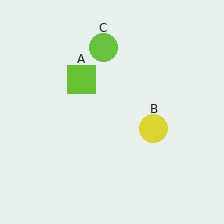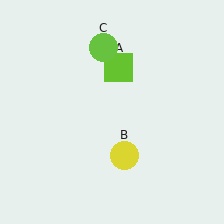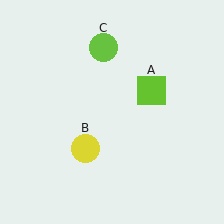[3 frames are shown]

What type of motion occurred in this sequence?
The lime square (object A), yellow circle (object B) rotated clockwise around the center of the scene.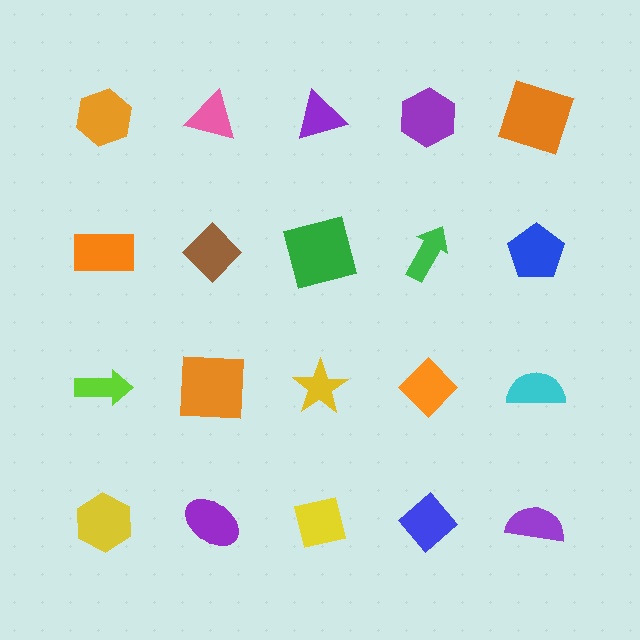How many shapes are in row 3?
5 shapes.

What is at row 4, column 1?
A yellow hexagon.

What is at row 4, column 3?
A yellow square.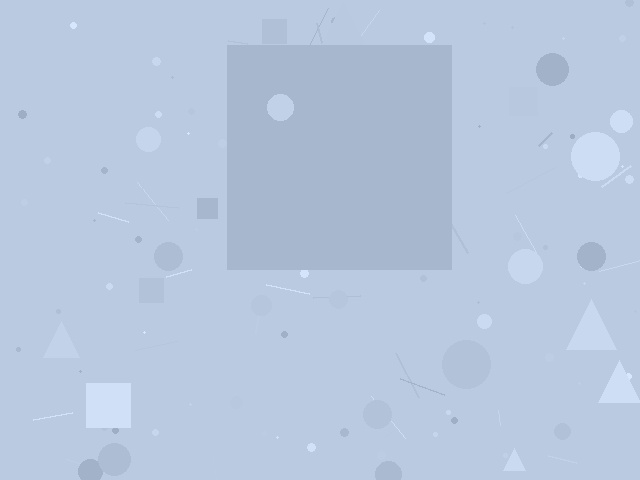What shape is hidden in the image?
A square is hidden in the image.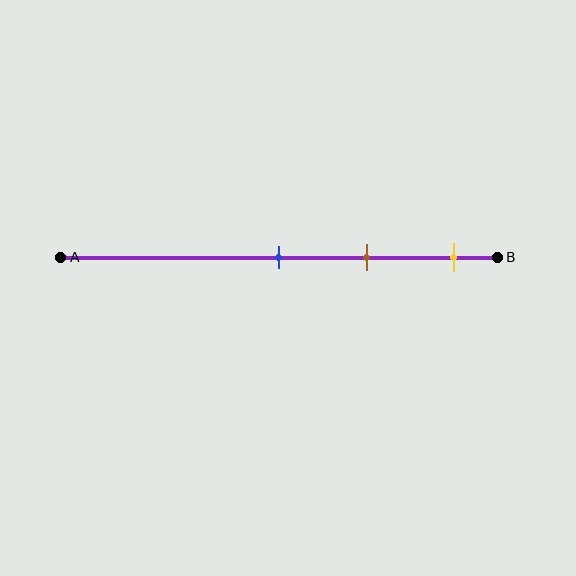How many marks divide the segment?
There are 3 marks dividing the segment.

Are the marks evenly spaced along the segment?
Yes, the marks are approximately evenly spaced.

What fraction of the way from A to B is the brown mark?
The brown mark is approximately 70% (0.7) of the way from A to B.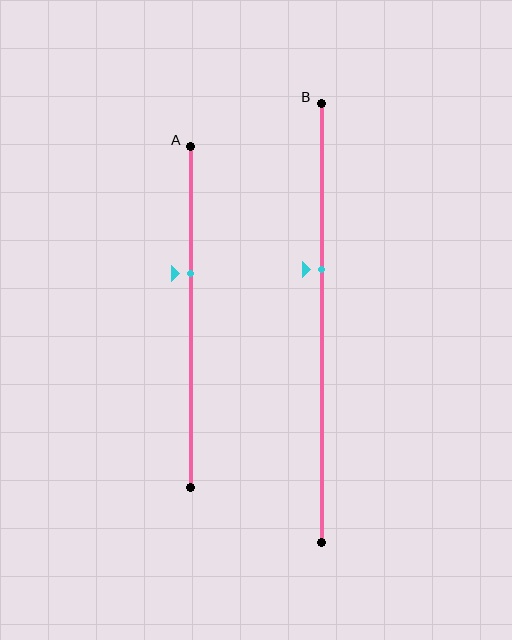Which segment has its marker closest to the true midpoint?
Segment B has its marker closest to the true midpoint.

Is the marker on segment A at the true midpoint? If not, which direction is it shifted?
No, the marker on segment A is shifted upward by about 13% of the segment length.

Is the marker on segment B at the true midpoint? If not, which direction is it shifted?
No, the marker on segment B is shifted upward by about 12% of the segment length.